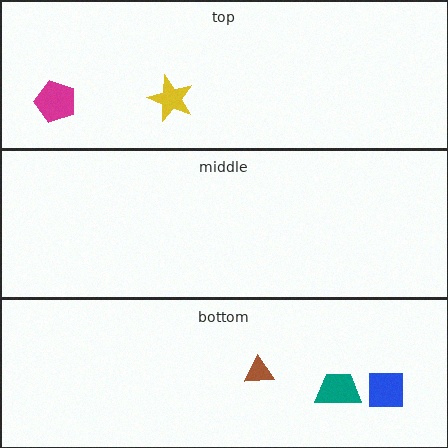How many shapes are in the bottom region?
3.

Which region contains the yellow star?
The top region.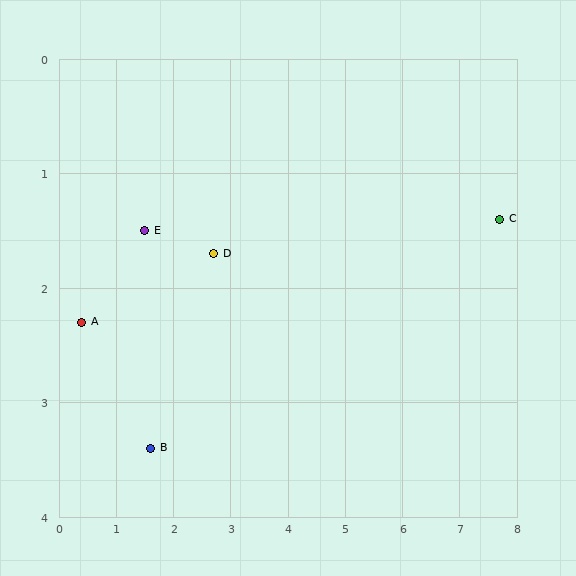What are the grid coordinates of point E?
Point E is at approximately (1.5, 1.5).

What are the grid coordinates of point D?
Point D is at approximately (2.7, 1.7).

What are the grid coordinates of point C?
Point C is at approximately (7.7, 1.4).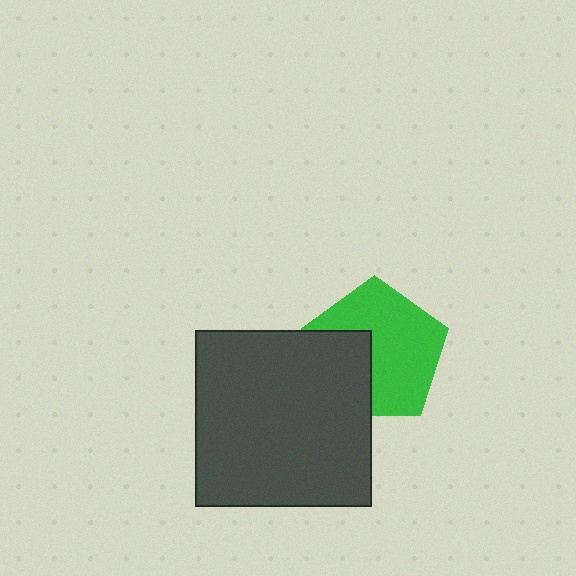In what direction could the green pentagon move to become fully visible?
The green pentagon could move toward the upper-right. That would shift it out from behind the dark gray square entirely.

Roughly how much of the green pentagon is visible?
Most of it is visible (roughly 66%).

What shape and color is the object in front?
The object in front is a dark gray square.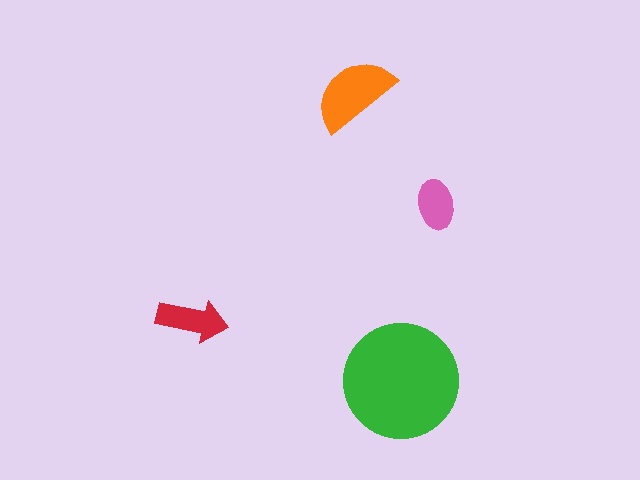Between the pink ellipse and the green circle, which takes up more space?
The green circle.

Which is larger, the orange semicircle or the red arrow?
The orange semicircle.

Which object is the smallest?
The pink ellipse.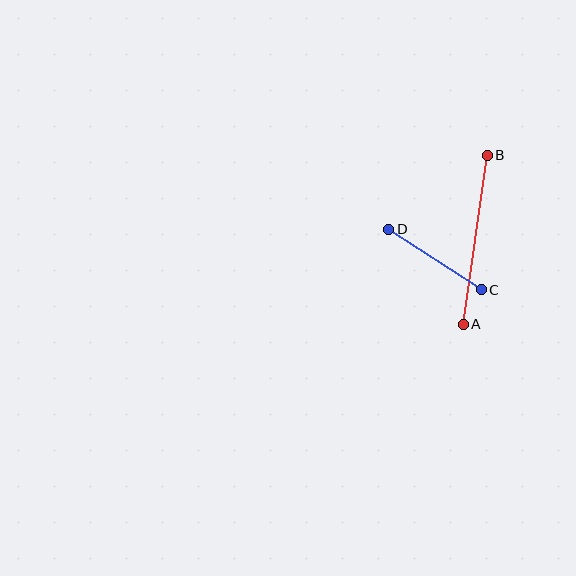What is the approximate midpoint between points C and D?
The midpoint is at approximately (435, 260) pixels.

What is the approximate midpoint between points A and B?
The midpoint is at approximately (475, 240) pixels.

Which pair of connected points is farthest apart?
Points A and B are farthest apart.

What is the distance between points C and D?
The distance is approximately 111 pixels.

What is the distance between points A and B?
The distance is approximately 171 pixels.